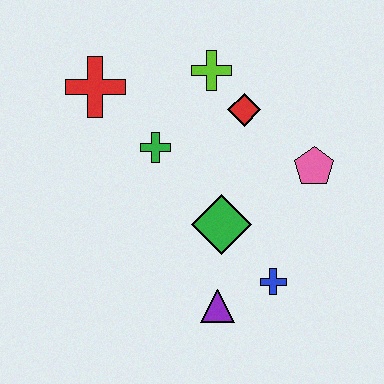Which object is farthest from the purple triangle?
The red cross is farthest from the purple triangle.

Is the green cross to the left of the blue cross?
Yes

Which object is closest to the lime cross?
The red diamond is closest to the lime cross.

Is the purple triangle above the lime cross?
No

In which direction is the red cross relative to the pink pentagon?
The red cross is to the left of the pink pentagon.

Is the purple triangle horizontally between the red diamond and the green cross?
Yes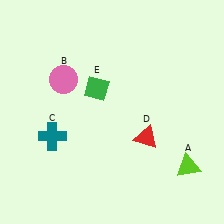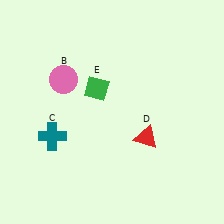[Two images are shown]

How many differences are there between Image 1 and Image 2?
There is 1 difference between the two images.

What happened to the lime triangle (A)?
The lime triangle (A) was removed in Image 2. It was in the bottom-right area of Image 1.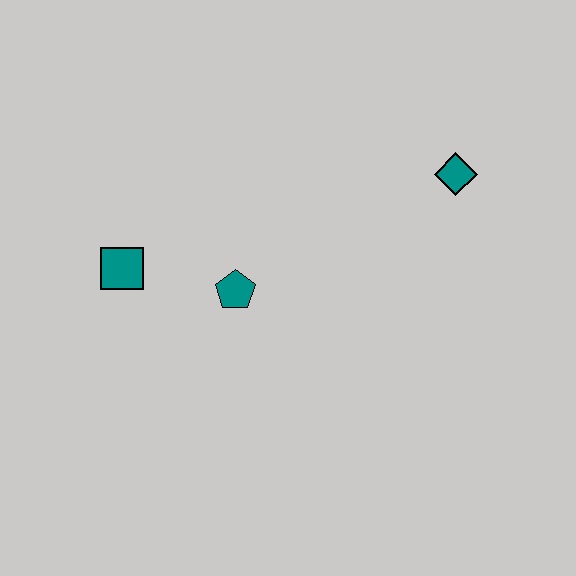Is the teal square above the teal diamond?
No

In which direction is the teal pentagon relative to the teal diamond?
The teal pentagon is to the left of the teal diamond.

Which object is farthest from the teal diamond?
The teal square is farthest from the teal diamond.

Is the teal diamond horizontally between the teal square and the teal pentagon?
No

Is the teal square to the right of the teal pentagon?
No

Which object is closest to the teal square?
The teal pentagon is closest to the teal square.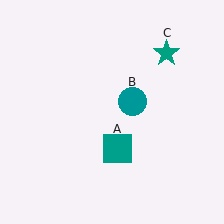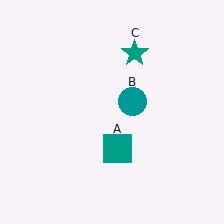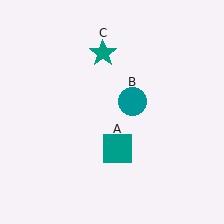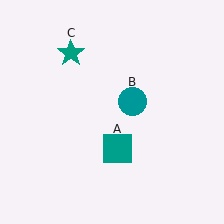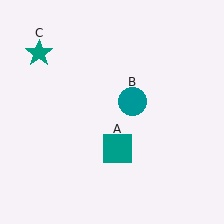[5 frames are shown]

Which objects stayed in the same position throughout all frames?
Teal square (object A) and teal circle (object B) remained stationary.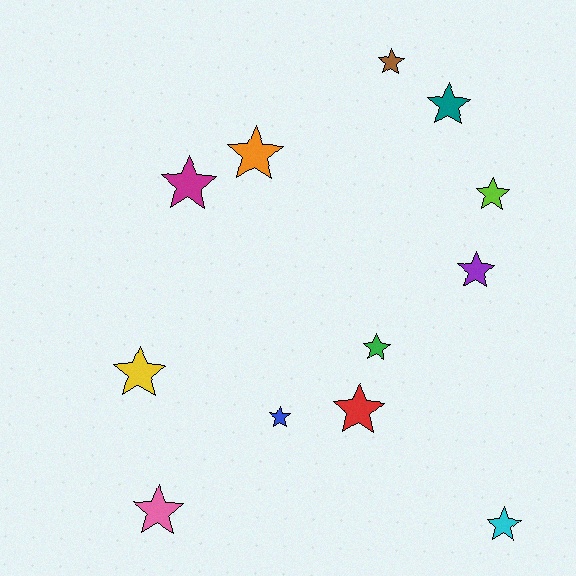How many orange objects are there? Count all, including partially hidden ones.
There is 1 orange object.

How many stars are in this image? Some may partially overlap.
There are 12 stars.